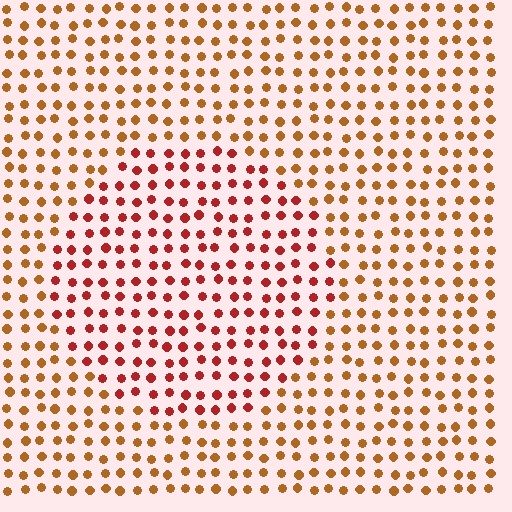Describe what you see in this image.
The image is filled with small brown elements in a uniform arrangement. A circle-shaped region is visible where the elements are tinted to a slightly different hue, forming a subtle color boundary.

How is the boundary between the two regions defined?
The boundary is defined purely by a slight shift in hue (about 33 degrees). Spacing, size, and orientation are identical on both sides.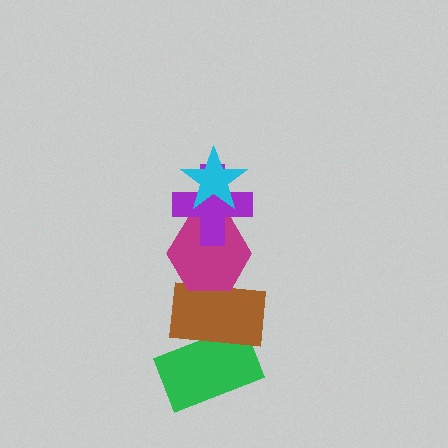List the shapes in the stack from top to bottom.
From top to bottom: the cyan star, the purple cross, the magenta hexagon, the brown rectangle, the green rectangle.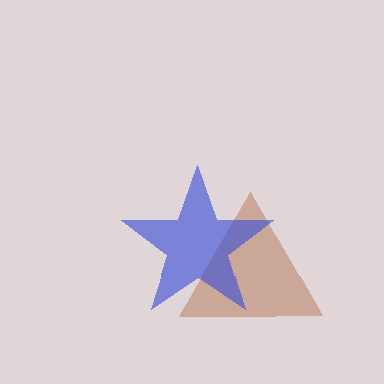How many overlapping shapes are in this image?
There are 2 overlapping shapes in the image.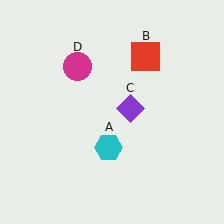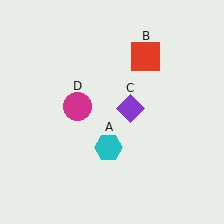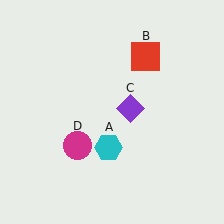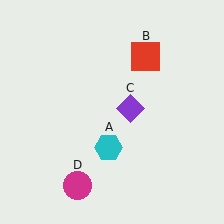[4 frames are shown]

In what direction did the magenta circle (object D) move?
The magenta circle (object D) moved down.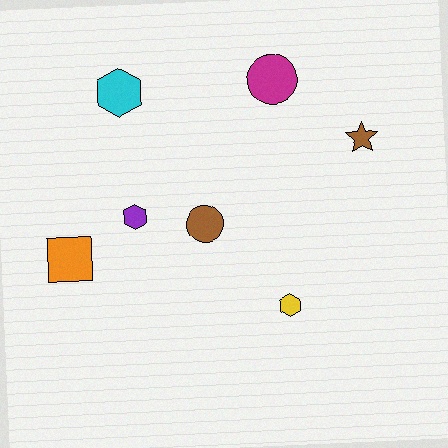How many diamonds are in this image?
There are no diamonds.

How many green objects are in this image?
There are no green objects.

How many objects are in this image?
There are 7 objects.